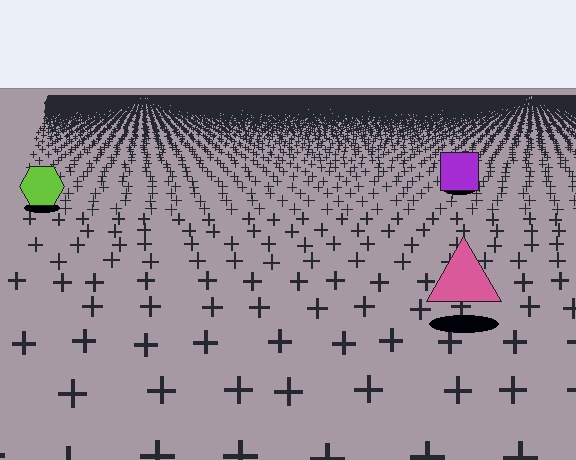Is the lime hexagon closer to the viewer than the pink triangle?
No. The pink triangle is closer — you can tell from the texture gradient: the ground texture is coarser near it.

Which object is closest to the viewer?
The pink triangle is closest. The texture marks near it are larger and more spread out.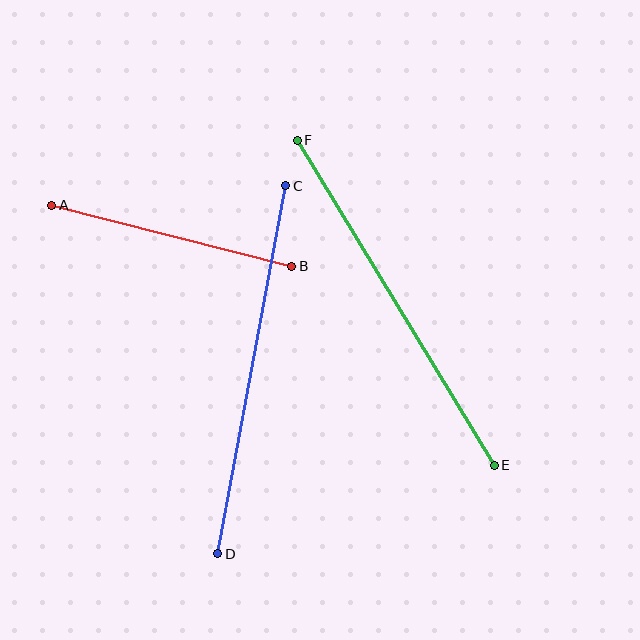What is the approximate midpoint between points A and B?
The midpoint is at approximately (172, 236) pixels.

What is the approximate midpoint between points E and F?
The midpoint is at approximately (396, 303) pixels.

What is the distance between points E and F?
The distance is approximately 380 pixels.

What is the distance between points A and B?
The distance is approximately 248 pixels.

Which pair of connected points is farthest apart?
Points E and F are farthest apart.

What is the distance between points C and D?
The distance is approximately 374 pixels.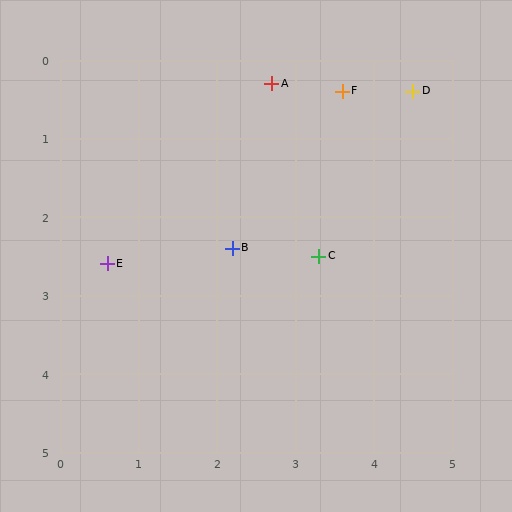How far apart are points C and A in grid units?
Points C and A are about 2.3 grid units apart.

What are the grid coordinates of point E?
Point E is at approximately (0.6, 2.6).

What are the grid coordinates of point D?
Point D is at approximately (4.5, 0.4).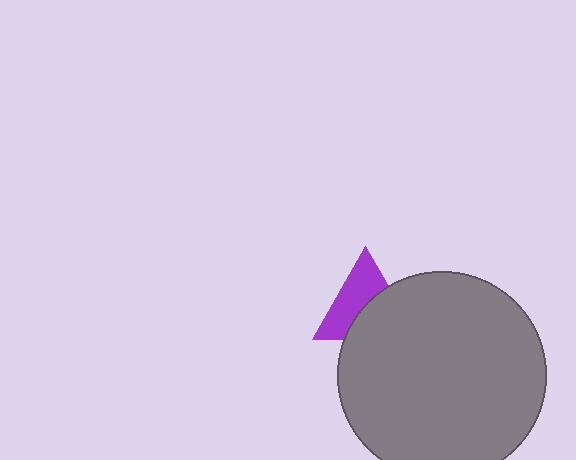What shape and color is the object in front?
The object in front is a gray circle.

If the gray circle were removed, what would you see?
You would see the complete purple triangle.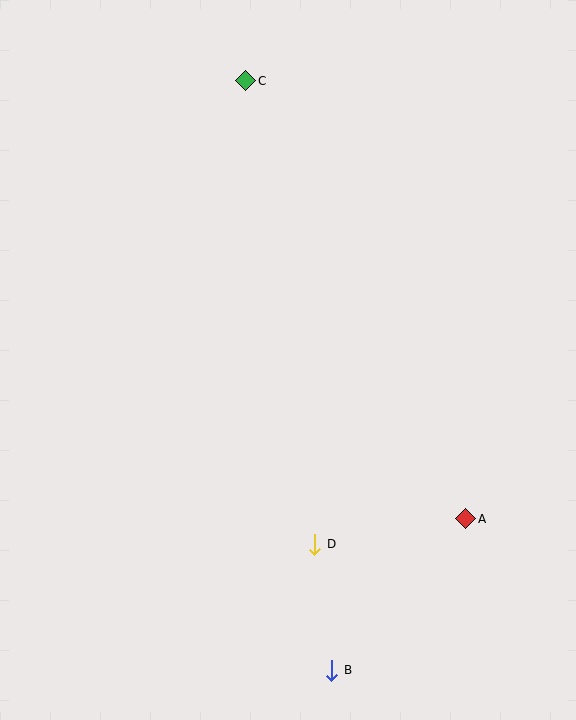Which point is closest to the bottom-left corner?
Point B is closest to the bottom-left corner.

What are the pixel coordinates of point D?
Point D is at (315, 544).